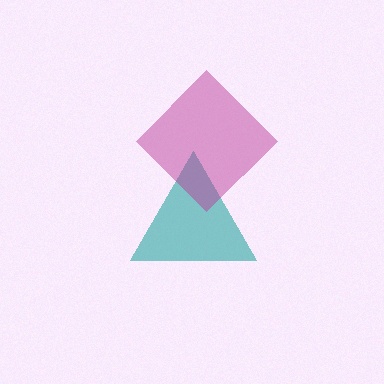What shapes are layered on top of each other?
The layered shapes are: a teal triangle, a magenta diamond.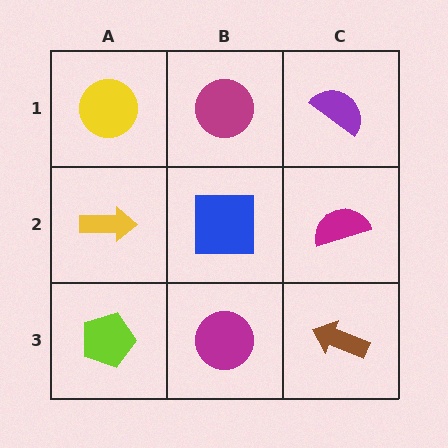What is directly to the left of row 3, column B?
A lime pentagon.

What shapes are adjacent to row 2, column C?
A purple semicircle (row 1, column C), a brown arrow (row 3, column C), a blue square (row 2, column B).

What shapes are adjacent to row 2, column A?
A yellow circle (row 1, column A), a lime pentagon (row 3, column A), a blue square (row 2, column B).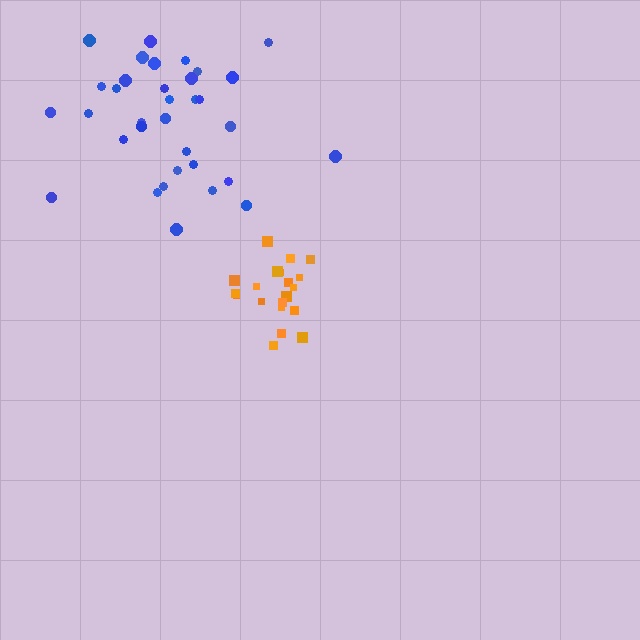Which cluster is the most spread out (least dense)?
Blue.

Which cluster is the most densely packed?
Orange.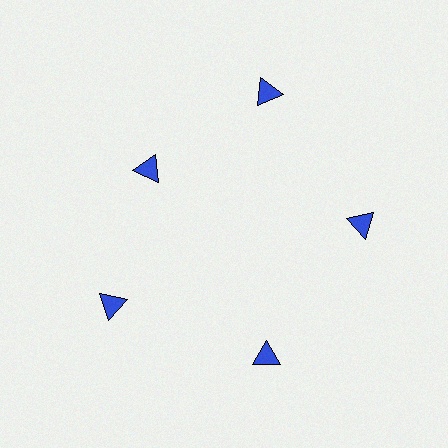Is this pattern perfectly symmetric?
No. The 5 blue triangles are arranged in a ring, but one element near the 10 o'clock position is pulled inward toward the center, breaking the 5-fold rotational symmetry.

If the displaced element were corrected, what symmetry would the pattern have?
It would have 5-fold rotational symmetry — the pattern would map onto itself every 72 degrees.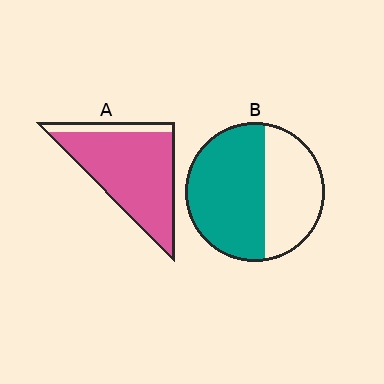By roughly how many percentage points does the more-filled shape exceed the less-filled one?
By roughly 25 percentage points (A over B).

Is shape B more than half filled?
Yes.